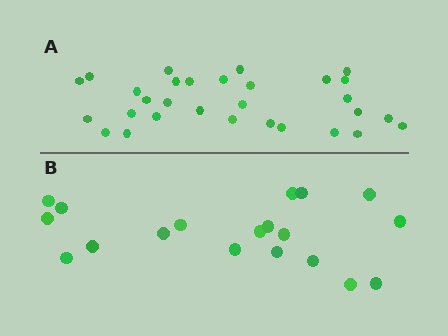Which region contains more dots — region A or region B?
Region A (the top region) has more dots.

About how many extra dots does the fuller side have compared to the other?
Region A has roughly 12 or so more dots than region B.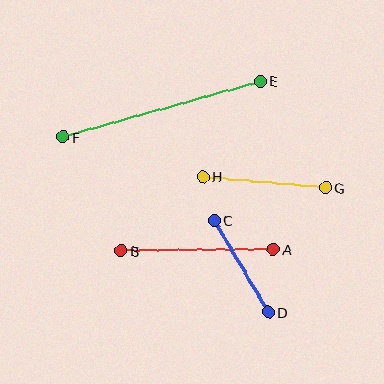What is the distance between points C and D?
The distance is approximately 107 pixels.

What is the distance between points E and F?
The distance is approximately 205 pixels.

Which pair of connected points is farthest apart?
Points E and F are farthest apart.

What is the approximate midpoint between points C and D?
The midpoint is at approximately (241, 266) pixels.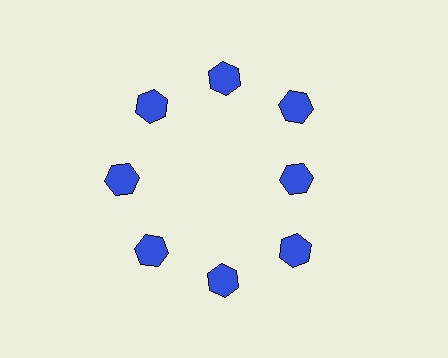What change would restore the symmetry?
The symmetry would be restored by moving it outward, back onto the ring so that all 8 hexagons sit at equal angles and equal distance from the center.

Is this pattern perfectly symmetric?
No. The 8 blue hexagons are arranged in a ring, but one element near the 3 o'clock position is pulled inward toward the center, breaking the 8-fold rotational symmetry.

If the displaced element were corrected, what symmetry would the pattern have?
It would have 8-fold rotational symmetry — the pattern would map onto itself every 45 degrees.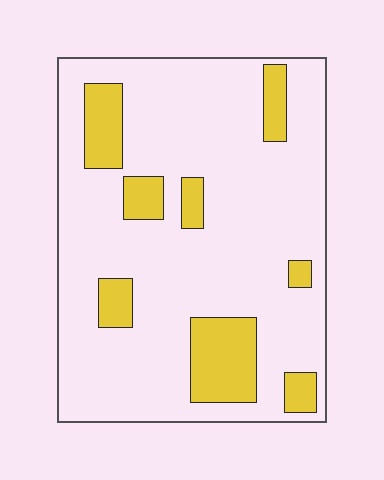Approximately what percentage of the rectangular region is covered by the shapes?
Approximately 20%.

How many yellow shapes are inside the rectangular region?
8.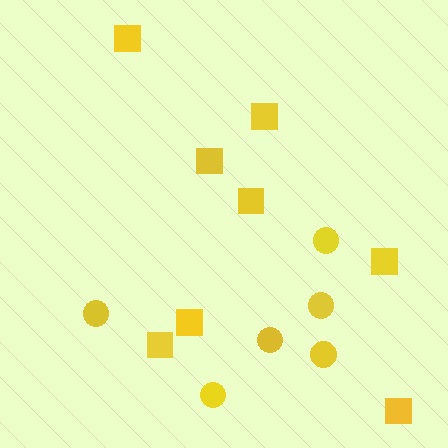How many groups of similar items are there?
There are 2 groups: one group of circles (6) and one group of squares (8).